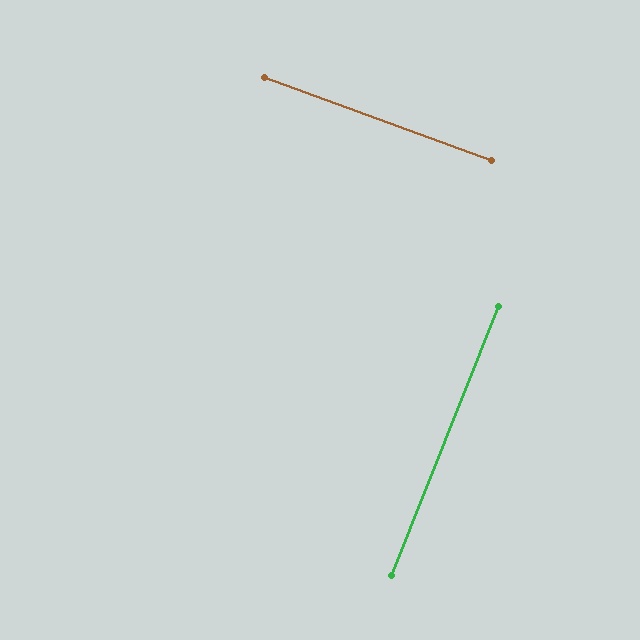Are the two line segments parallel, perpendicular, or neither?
Perpendicular — they meet at approximately 89°.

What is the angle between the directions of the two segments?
Approximately 89 degrees.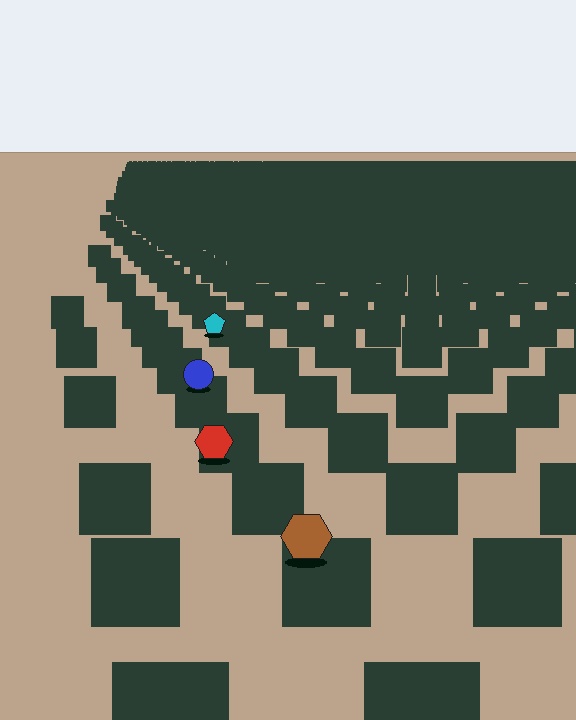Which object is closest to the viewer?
The brown hexagon is closest. The texture marks near it are larger and more spread out.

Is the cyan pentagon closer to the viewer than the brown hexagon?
No. The brown hexagon is closer — you can tell from the texture gradient: the ground texture is coarser near it.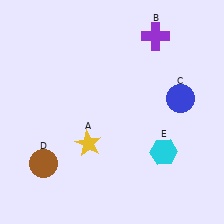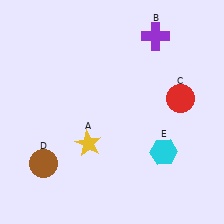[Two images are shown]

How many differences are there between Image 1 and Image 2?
There is 1 difference between the two images.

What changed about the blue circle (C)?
In Image 1, C is blue. In Image 2, it changed to red.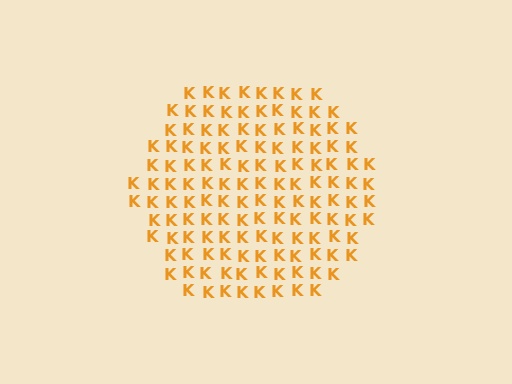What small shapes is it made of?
It is made of small letter K's.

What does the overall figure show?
The overall figure shows a hexagon.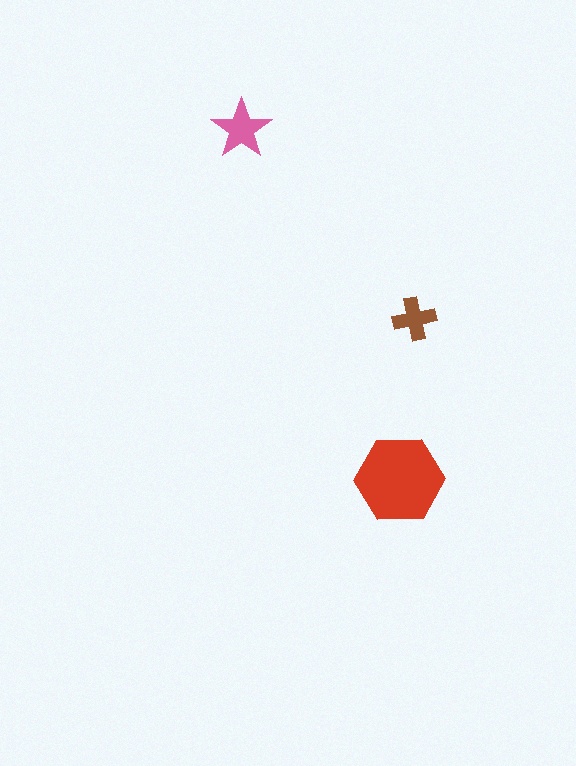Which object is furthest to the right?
The brown cross is rightmost.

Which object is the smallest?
The brown cross.